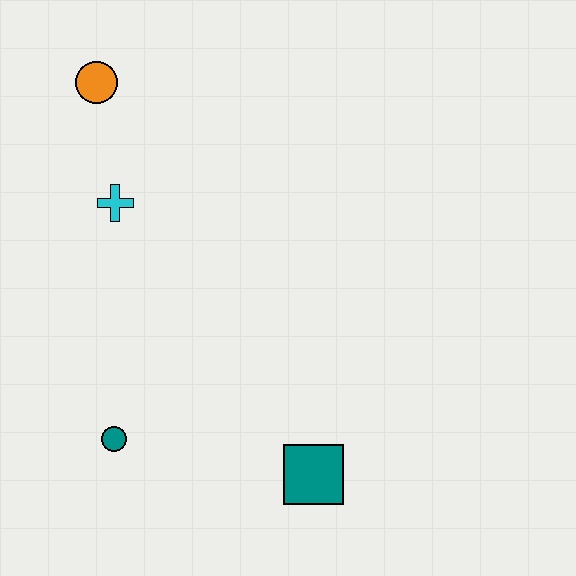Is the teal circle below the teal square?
No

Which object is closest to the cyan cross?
The orange circle is closest to the cyan cross.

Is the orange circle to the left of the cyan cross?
Yes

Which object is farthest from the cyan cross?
The teal square is farthest from the cyan cross.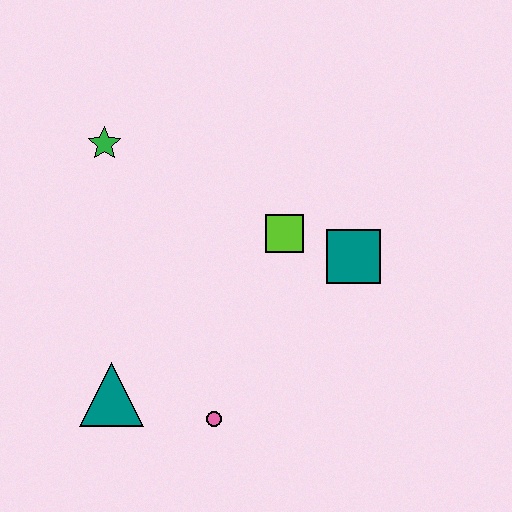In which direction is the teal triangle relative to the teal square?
The teal triangle is to the left of the teal square.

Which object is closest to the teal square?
The lime square is closest to the teal square.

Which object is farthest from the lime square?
The teal triangle is farthest from the lime square.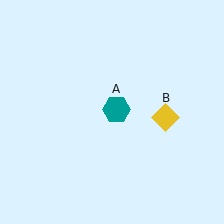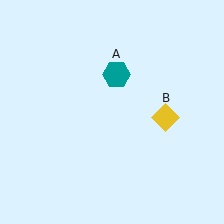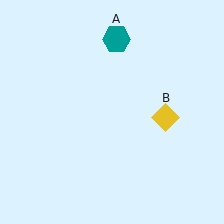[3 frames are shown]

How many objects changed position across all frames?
1 object changed position: teal hexagon (object A).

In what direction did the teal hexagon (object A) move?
The teal hexagon (object A) moved up.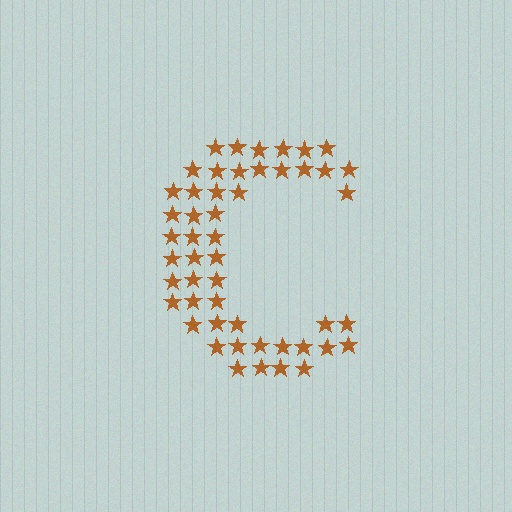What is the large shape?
The large shape is the letter C.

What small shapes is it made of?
It is made of small stars.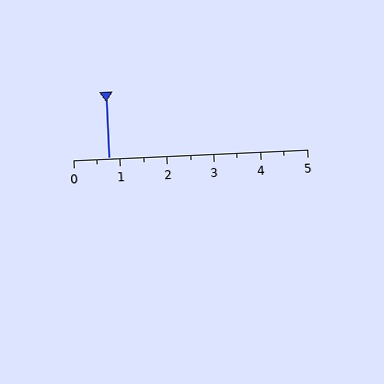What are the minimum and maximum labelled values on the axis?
The axis runs from 0 to 5.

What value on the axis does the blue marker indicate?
The marker indicates approximately 0.8.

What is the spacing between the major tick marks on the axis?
The major ticks are spaced 1 apart.